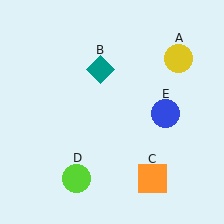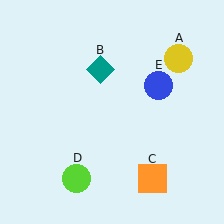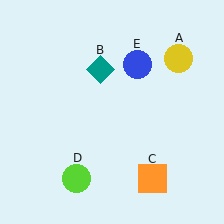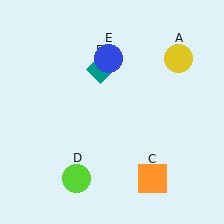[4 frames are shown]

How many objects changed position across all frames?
1 object changed position: blue circle (object E).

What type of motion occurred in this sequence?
The blue circle (object E) rotated counterclockwise around the center of the scene.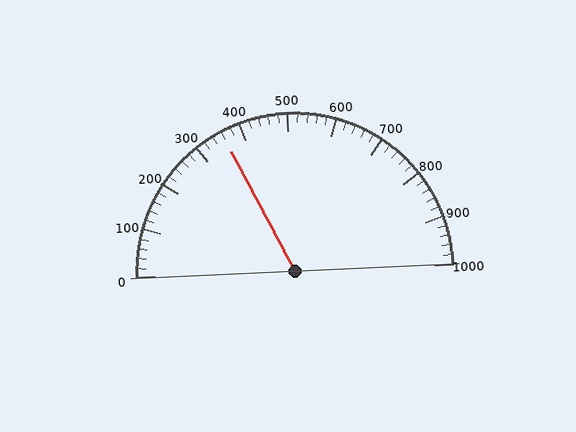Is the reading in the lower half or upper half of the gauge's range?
The reading is in the lower half of the range (0 to 1000).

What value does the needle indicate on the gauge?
The needle indicates approximately 360.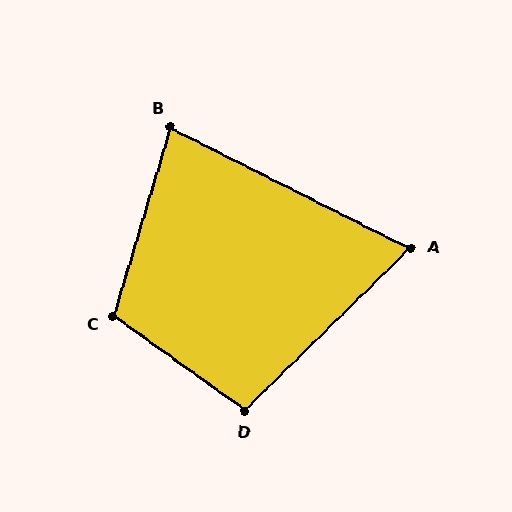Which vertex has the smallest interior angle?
A, at approximately 71 degrees.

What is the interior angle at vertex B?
Approximately 80 degrees (acute).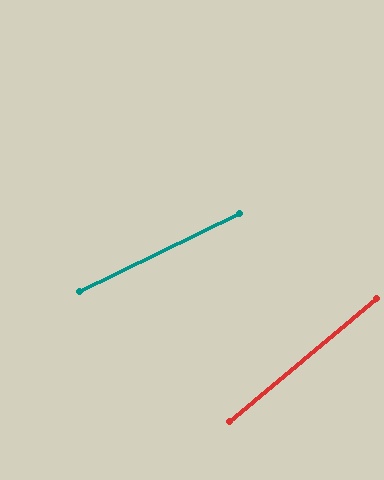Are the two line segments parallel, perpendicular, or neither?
Neither parallel nor perpendicular — they differ by about 14°.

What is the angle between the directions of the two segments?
Approximately 14 degrees.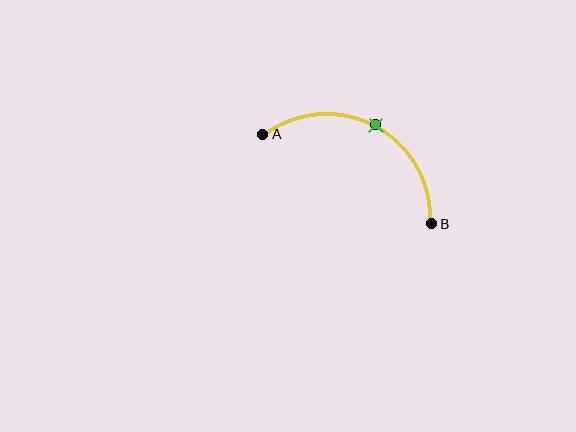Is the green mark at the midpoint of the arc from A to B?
Yes. The green mark lies on the arc at equal arc-length from both A and B — it is the arc midpoint.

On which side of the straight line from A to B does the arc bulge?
The arc bulges above the straight line connecting A and B.